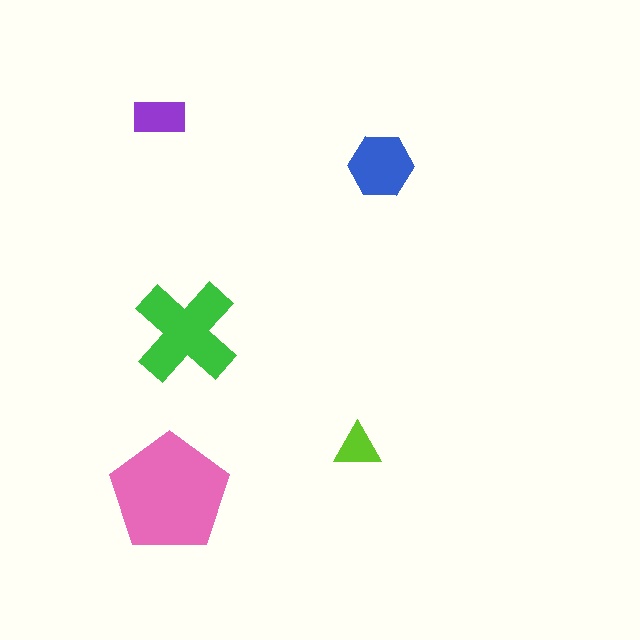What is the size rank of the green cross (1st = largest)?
2nd.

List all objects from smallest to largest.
The lime triangle, the purple rectangle, the blue hexagon, the green cross, the pink pentagon.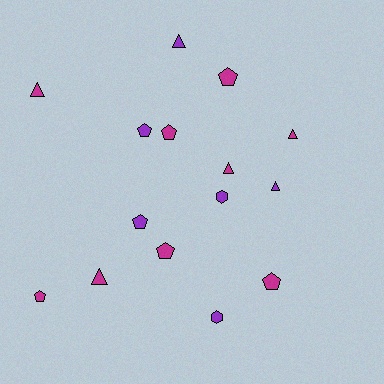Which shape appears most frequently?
Pentagon, with 7 objects.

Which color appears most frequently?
Magenta, with 9 objects.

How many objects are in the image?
There are 15 objects.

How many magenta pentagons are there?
There are 5 magenta pentagons.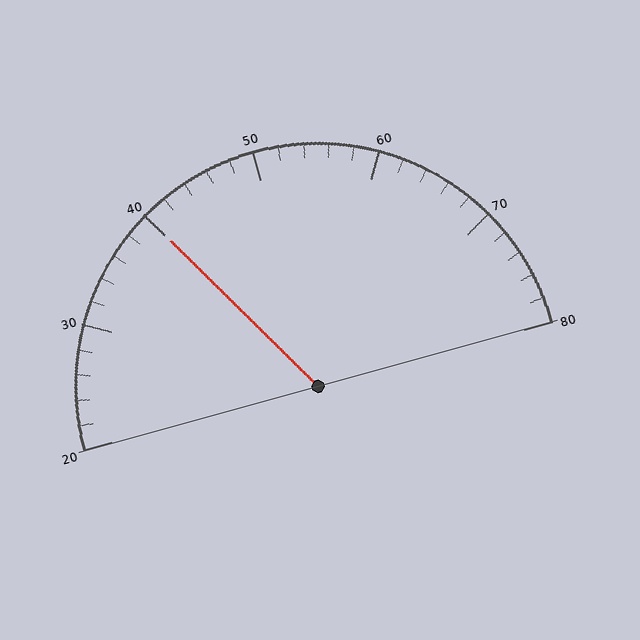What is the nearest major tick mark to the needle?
The nearest major tick mark is 40.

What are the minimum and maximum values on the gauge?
The gauge ranges from 20 to 80.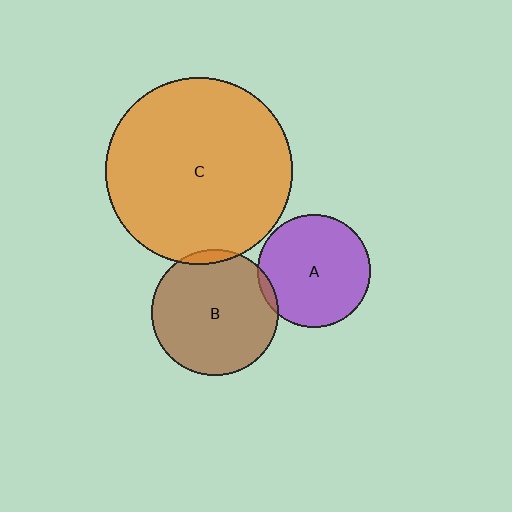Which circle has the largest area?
Circle C (orange).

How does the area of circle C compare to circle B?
Approximately 2.2 times.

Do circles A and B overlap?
Yes.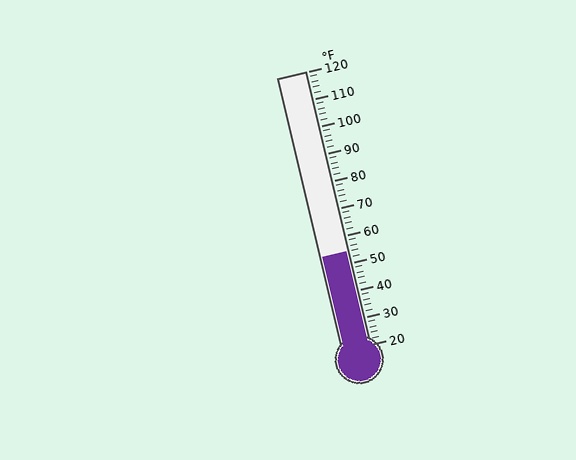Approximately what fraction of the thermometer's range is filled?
The thermometer is filled to approximately 35% of its range.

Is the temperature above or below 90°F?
The temperature is below 90°F.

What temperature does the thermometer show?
The thermometer shows approximately 54°F.